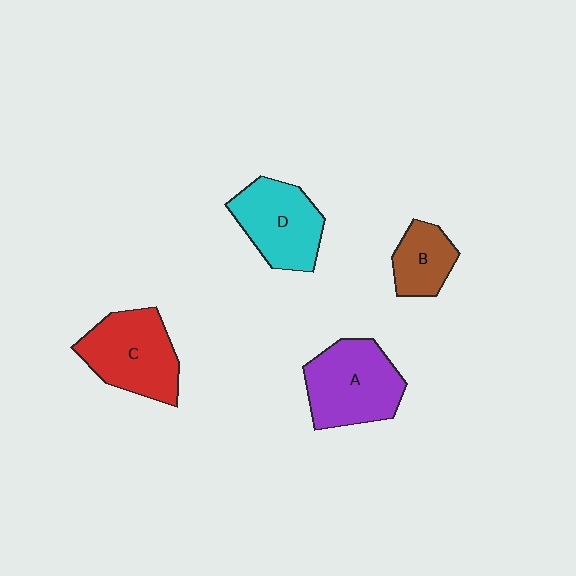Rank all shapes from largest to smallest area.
From largest to smallest: A (purple), C (red), D (cyan), B (brown).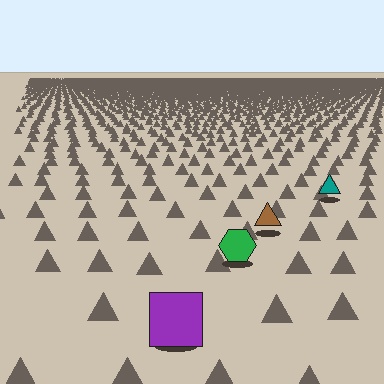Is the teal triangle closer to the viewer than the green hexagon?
No. The green hexagon is closer — you can tell from the texture gradient: the ground texture is coarser near it.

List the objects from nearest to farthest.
From nearest to farthest: the purple square, the green hexagon, the brown triangle, the teal triangle.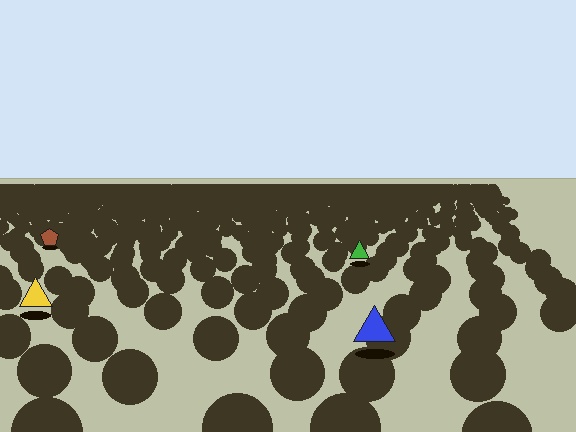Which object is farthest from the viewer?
The brown pentagon is farthest from the viewer. It appears smaller and the ground texture around it is denser.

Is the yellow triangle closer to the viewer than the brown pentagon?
Yes. The yellow triangle is closer — you can tell from the texture gradient: the ground texture is coarser near it.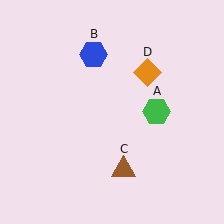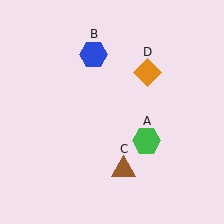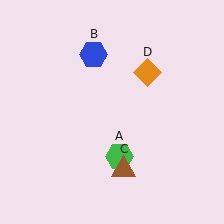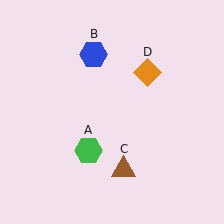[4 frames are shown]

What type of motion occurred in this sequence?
The green hexagon (object A) rotated clockwise around the center of the scene.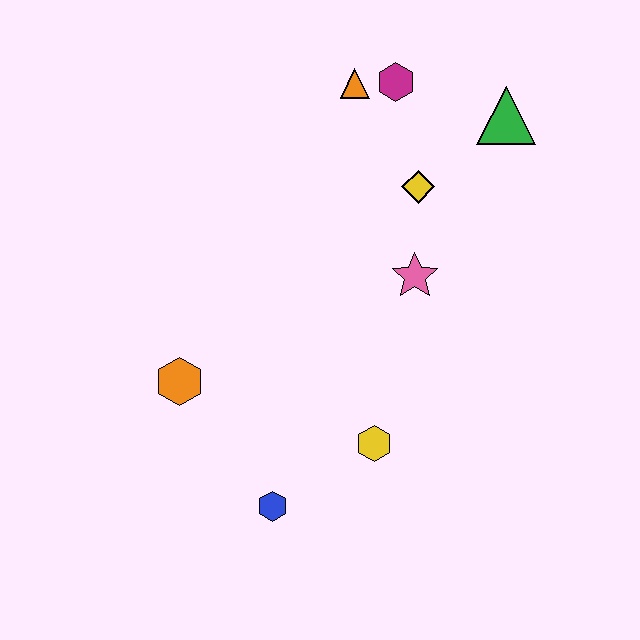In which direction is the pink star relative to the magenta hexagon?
The pink star is below the magenta hexagon.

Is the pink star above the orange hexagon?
Yes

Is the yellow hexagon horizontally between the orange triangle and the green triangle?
Yes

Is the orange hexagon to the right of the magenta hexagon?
No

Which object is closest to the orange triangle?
The magenta hexagon is closest to the orange triangle.